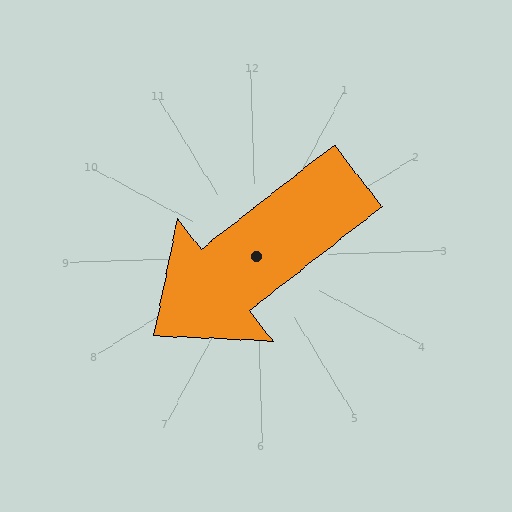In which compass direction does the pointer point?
Southwest.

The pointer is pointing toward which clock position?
Roughly 8 o'clock.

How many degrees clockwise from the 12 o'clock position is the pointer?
Approximately 234 degrees.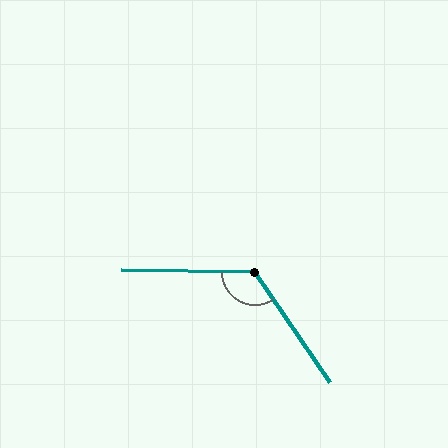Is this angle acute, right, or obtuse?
It is obtuse.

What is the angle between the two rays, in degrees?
Approximately 125 degrees.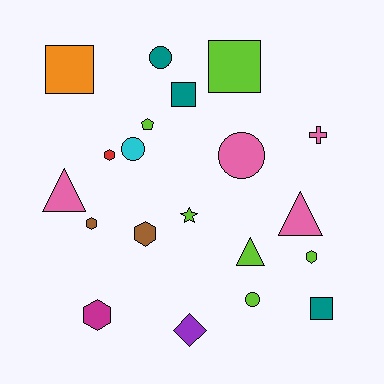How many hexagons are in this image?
There are 5 hexagons.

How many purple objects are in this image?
There is 1 purple object.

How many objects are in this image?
There are 20 objects.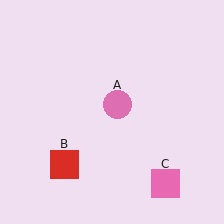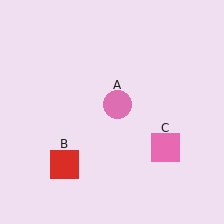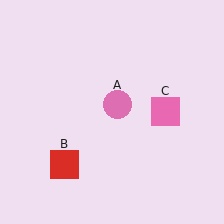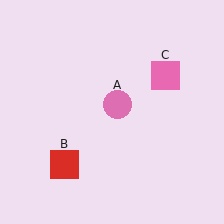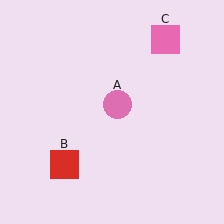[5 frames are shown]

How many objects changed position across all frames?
1 object changed position: pink square (object C).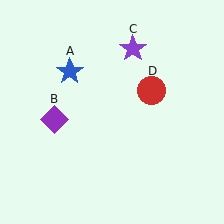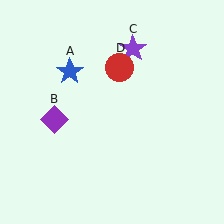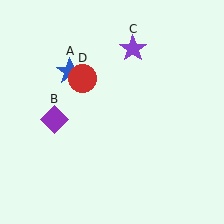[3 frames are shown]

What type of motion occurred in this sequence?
The red circle (object D) rotated counterclockwise around the center of the scene.